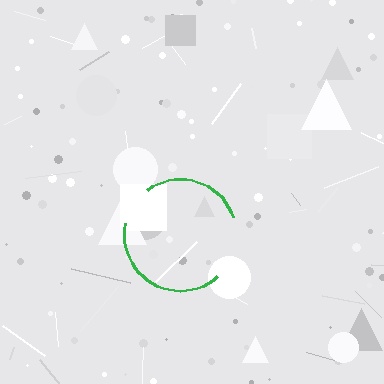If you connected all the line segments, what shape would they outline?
They would outline a circle.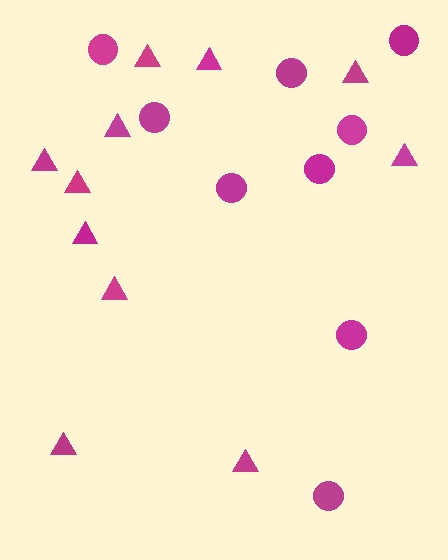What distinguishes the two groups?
There are 2 groups: one group of circles (9) and one group of triangles (11).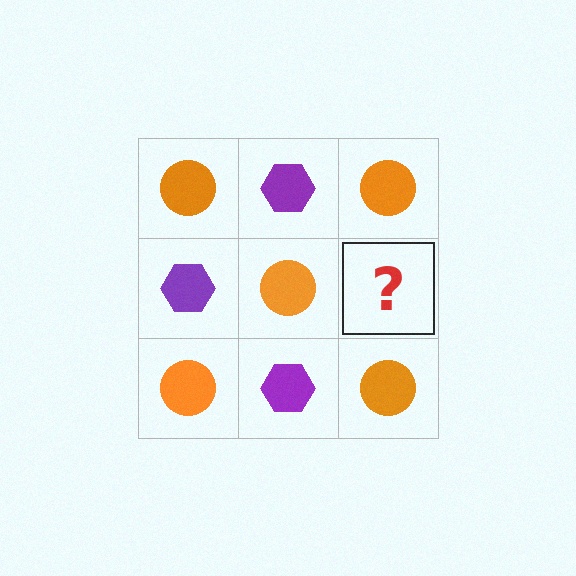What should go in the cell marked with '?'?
The missing cell should contain a purple hexagon.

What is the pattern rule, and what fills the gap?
The rule is that it alternates orange circle and purple hexagon in a checkerboard pattern. The gap should be filled with a purple hexagon.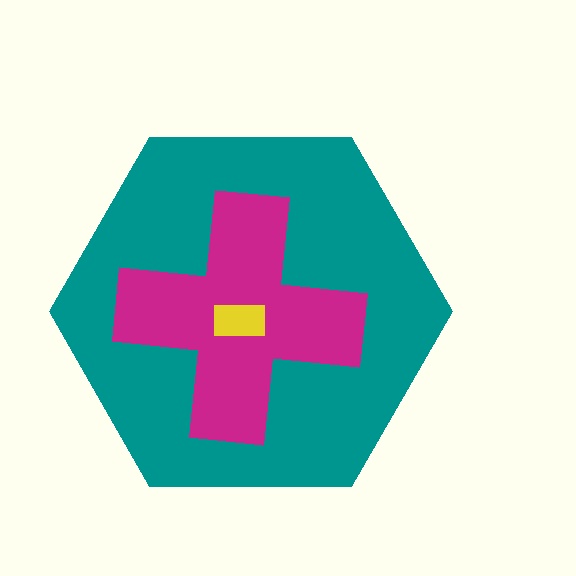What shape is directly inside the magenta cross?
The yellow rectangle.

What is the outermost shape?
The teal hexagon.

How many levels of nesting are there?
3.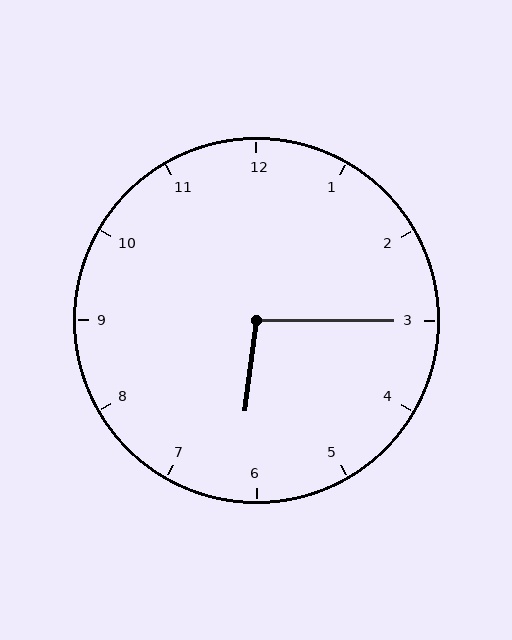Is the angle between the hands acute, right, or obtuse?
It is obtuse.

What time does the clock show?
6:15.